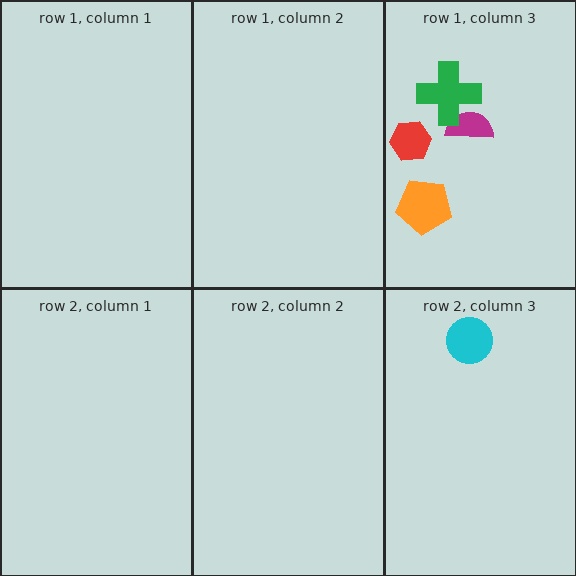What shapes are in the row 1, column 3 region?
The red hexagon, the orange pentagon, the magenta semicircle, the green cross.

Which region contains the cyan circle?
The row 2, column 3 region.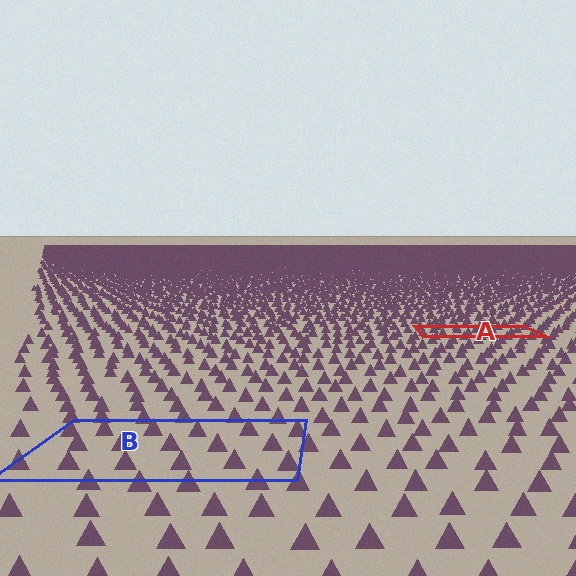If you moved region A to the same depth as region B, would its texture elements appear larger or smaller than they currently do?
They would appear larger. At a closer depth, the same texture elements are projected at a bigger on-screen size.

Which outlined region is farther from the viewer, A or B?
Region A is farther from the viewer — the texture elements inside it appear smaller and more densely packed.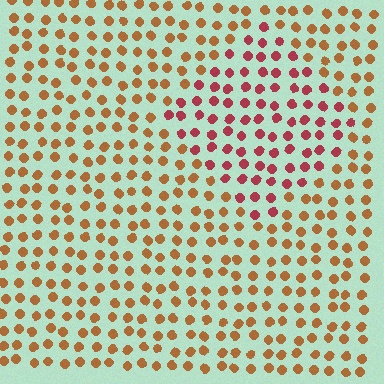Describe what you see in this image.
The image is filled with small brown elements in a uniform arrangement. A diamond-shaped region is visible where the elements are tinted to a slightly different hue, forming a subtle color boundary.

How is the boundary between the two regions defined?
The boundary is defined purely by a slight shift in hue (about 38 degrees). Spacing, size, and orientation are identical on both sides.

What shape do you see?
I see a diamond.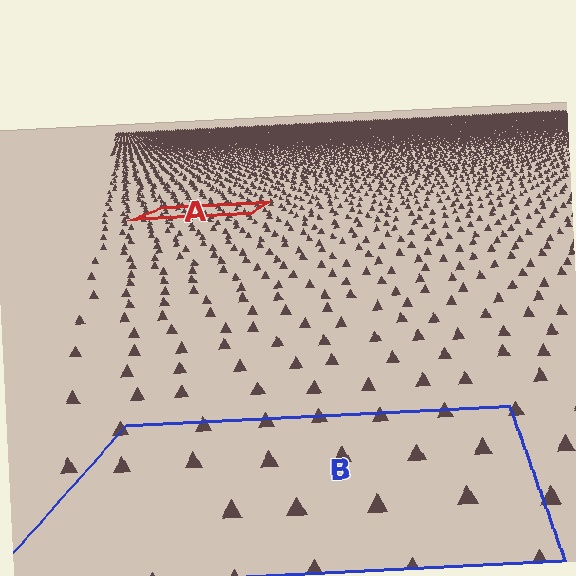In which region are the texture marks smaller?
The texture marks are smaller in region A, because it is farther away.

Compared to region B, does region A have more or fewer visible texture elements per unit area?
Region A has more texture elements per unit area — they are packed more densely because it is farther away.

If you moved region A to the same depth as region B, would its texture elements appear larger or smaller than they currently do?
They would appear larger. At a closer depth, the same texture elements are projected at a bigger on-screen size.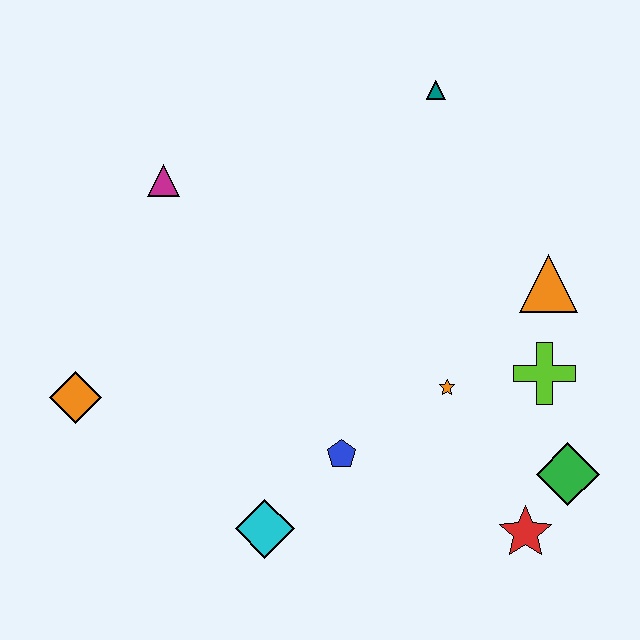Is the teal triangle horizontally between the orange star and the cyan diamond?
Yes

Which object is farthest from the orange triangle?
The orange diamond is farthest from the orange triangle.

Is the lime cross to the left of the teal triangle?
No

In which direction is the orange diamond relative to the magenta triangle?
The orange diamond is below the magenta triangle.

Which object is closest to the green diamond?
The red star is closest to the green diamond.